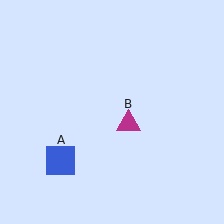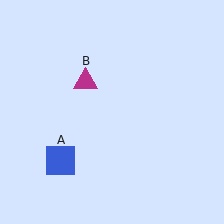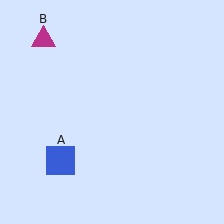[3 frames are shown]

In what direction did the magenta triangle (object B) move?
The magenta triangle (object B) moved up and to the left.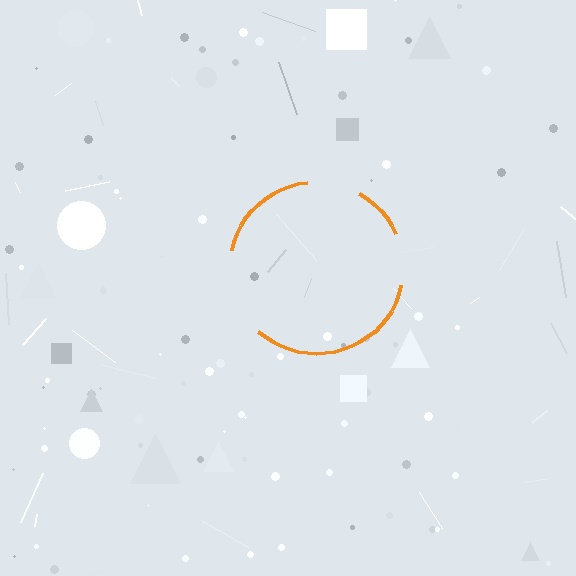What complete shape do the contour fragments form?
The contour fragments form a circle.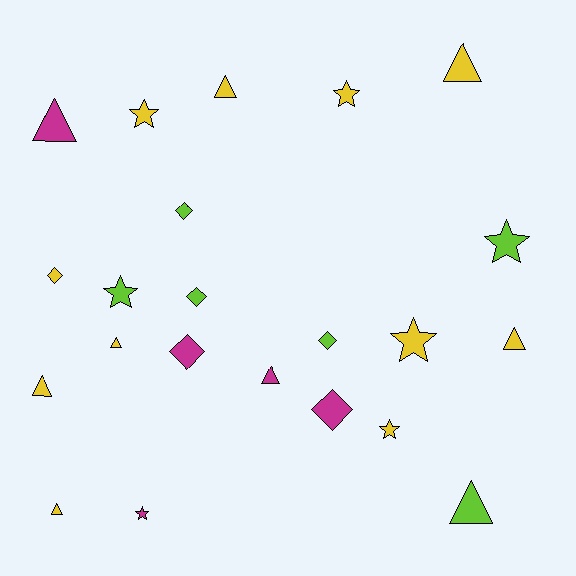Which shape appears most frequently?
Triangle, with 9 objects.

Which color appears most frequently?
Yellow, with 11 objects.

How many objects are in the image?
There are 22 objects.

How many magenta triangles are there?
There are 2 magenta triangles.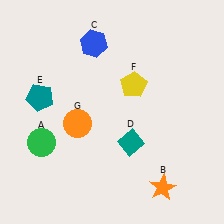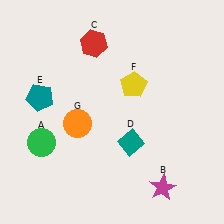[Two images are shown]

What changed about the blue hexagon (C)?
In Image 1, C is blue. In Image 2, it changed to red.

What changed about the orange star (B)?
In Image 1, B is orange. In Image 2, it changed to magenta.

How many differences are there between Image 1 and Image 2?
There are 2 differences between the two images.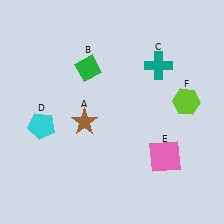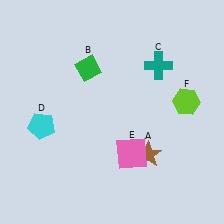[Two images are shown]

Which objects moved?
The objects that moved are: the brown star (A), the pink square (E).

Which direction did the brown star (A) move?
The brown star (A) moved right.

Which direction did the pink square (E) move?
The pink square (E) moved left.